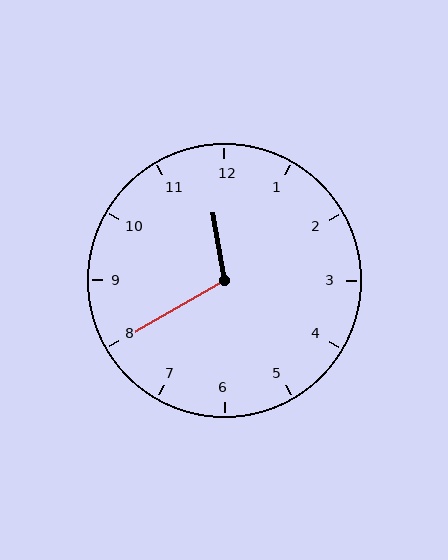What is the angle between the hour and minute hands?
Approximately 110 degrees.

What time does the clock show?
11:40.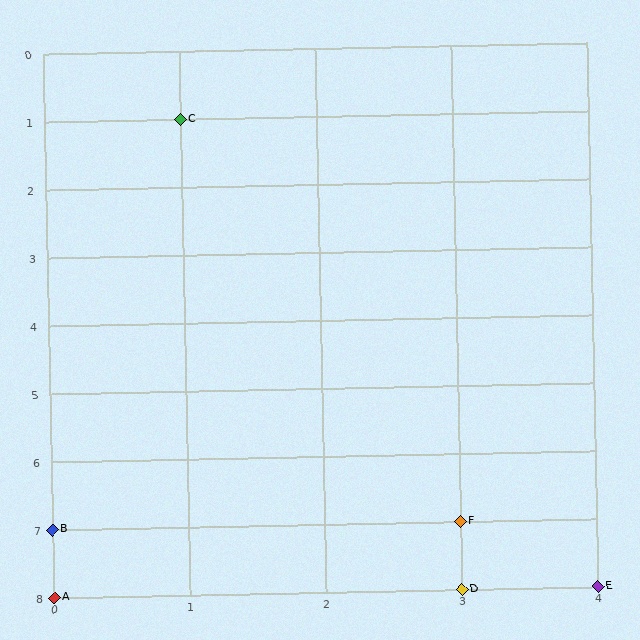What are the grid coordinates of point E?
Point E is at grid coordinates (4, 8).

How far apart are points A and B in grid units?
Points A and B are 1 row apart.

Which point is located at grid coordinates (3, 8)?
Point D is at (3, 8).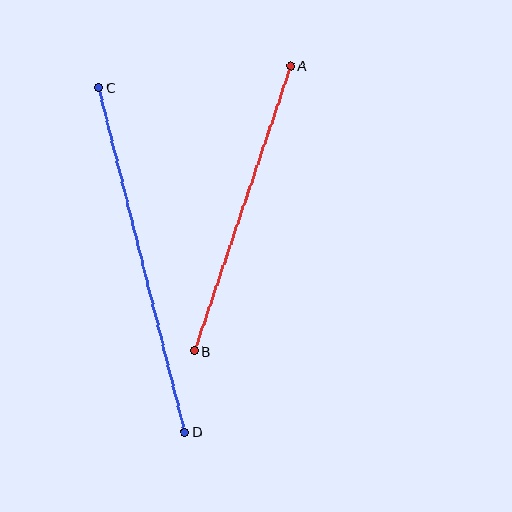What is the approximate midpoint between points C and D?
The midpoint is at approximately (142, 260) pixels.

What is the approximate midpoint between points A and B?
The midpoint is at approximately (242, 208) pixels.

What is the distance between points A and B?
The distance is approximately 301 pixels.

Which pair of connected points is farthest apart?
Points C and D are farthest apart.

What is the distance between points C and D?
The distance is approximately 355 pixels.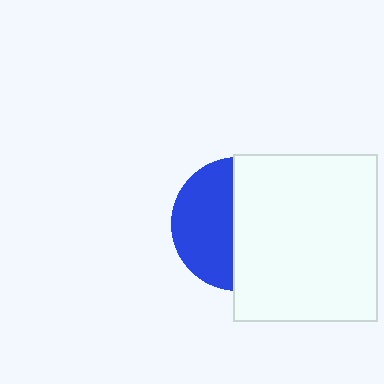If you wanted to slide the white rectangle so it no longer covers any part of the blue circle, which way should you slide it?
Slide it right — that is the most direct way to separate the two shapes.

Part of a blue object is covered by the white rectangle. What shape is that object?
It is a circle.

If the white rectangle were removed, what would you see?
You would see the complete blue circle.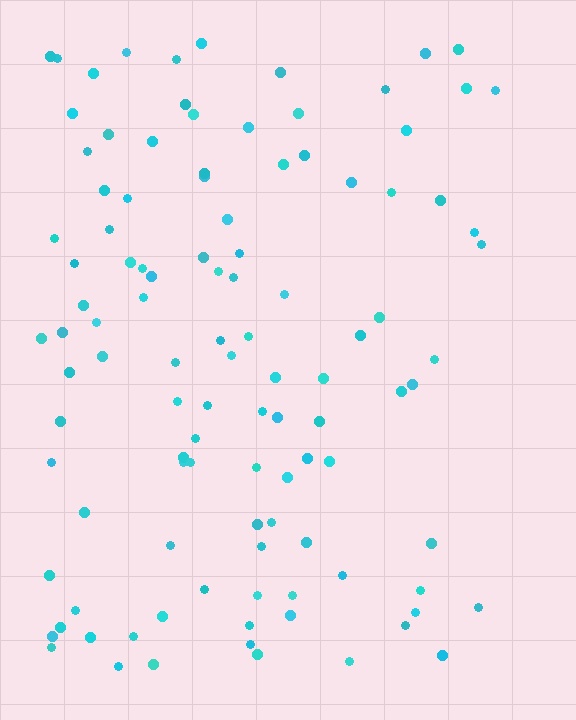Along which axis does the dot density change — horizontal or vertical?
Horizontal.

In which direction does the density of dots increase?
From right to left, with the left side densest.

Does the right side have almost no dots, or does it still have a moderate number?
Still a moderate number, just noticeably fewer than the left.